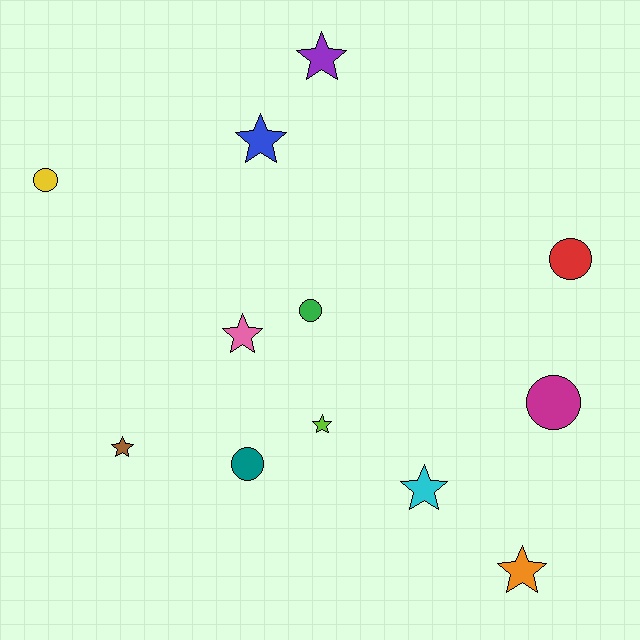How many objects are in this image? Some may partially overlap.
There are 12 objects.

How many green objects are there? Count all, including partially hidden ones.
There is 1 green object.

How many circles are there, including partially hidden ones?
There are 5 circles.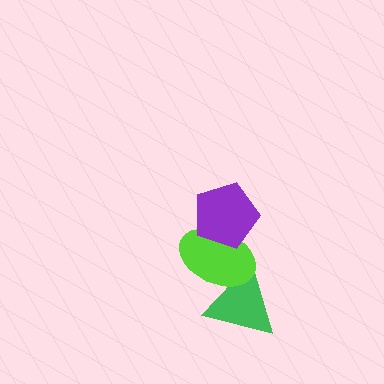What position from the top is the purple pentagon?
The purple pentagon is 1st from the top.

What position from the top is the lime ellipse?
The lime ellipse is 2nd from the top.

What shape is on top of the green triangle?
The lime ellipse is on top of the green triangle.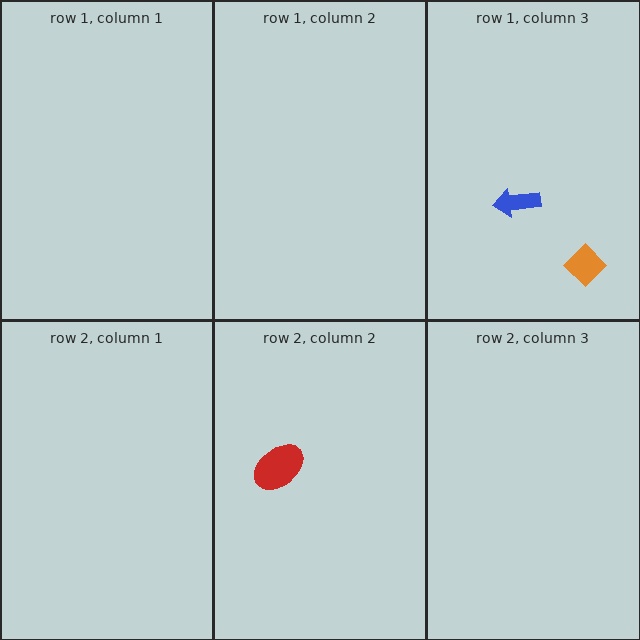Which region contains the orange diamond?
The row 1, column 3 region.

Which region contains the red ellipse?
The row 2, column 2 region.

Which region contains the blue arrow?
The row 1, column 3 region.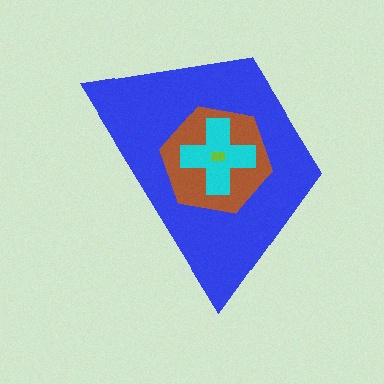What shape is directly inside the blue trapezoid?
The brown hexagon.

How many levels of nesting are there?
4.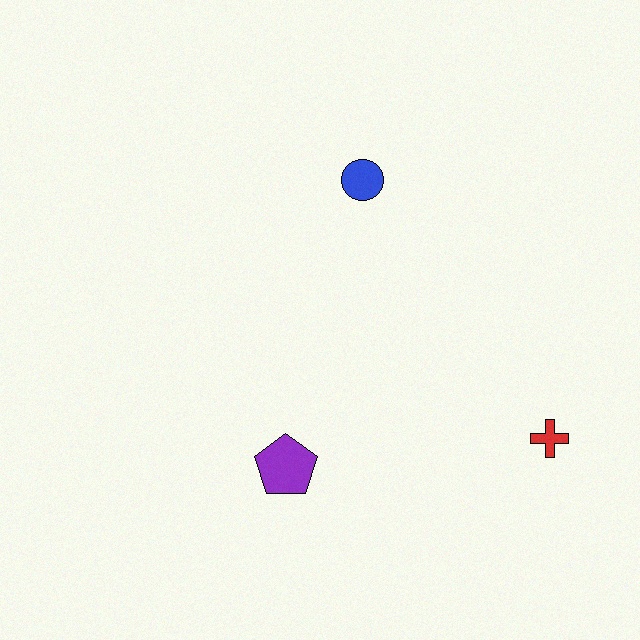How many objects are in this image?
There are 3 objects.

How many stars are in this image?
There are no stars.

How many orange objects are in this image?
There are no orange objects.